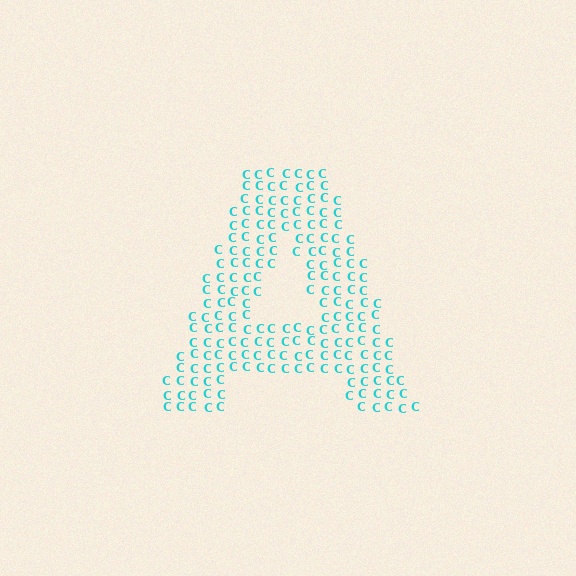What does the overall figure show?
The overall figure shows the letter A.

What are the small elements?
The small elements are letter C's.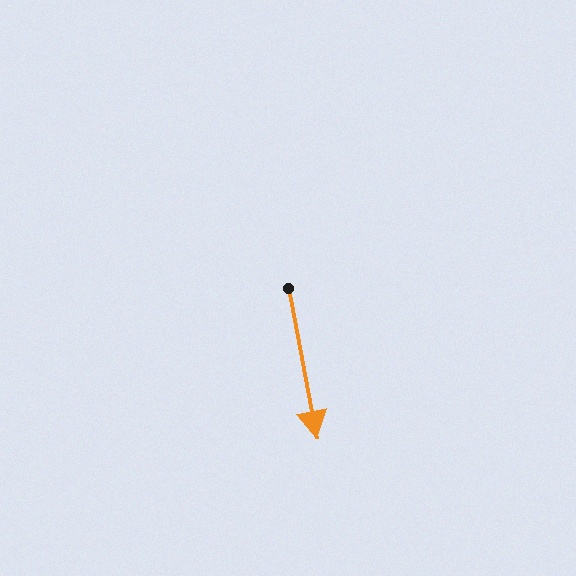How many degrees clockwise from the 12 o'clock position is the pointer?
Approximately 169 degrees.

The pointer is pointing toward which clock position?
Roughly 6 o'clock.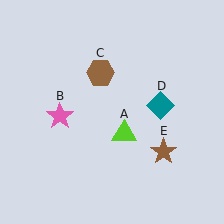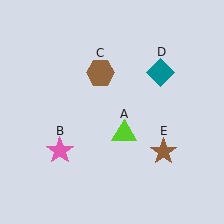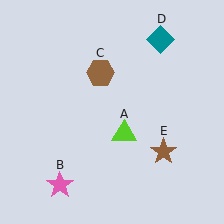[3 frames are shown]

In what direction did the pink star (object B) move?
The pink star (object B) moved down.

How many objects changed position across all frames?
2 objects changed position: pink star (object B), teal diamond (object D).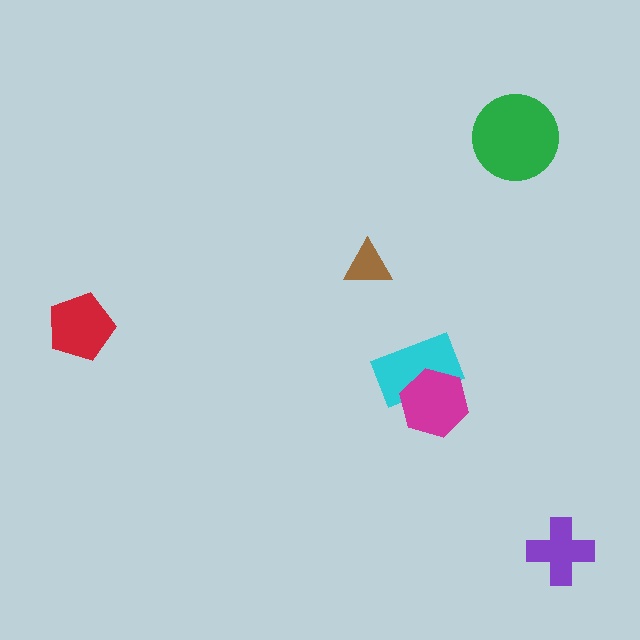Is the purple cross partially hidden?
No, no other shape covers it.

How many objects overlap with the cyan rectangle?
1 object overlaps with the cyan rectangle.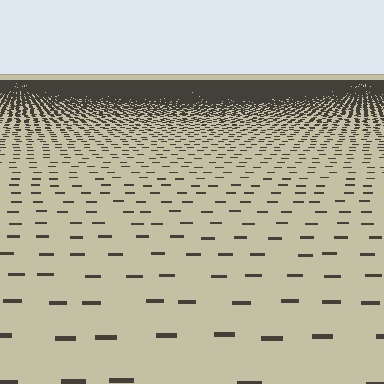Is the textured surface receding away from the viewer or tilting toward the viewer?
The surface is receding away from the viewer. Texture elements get smaller and denser toward the top.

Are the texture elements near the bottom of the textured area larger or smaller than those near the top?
Larger. Near the bottom, elements are closer to the viewer and appear at a bigger on-screen size.